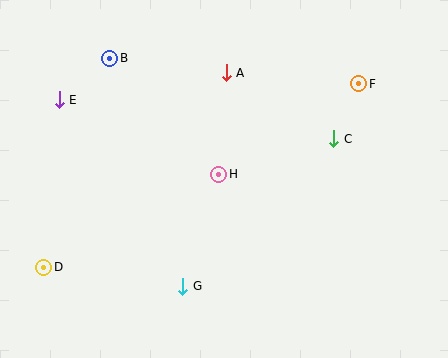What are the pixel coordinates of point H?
Point H is at (219, 174).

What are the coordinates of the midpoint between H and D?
The midpoint between H and D is at (131, 221).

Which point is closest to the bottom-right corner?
Point C is closest to the bottom-right corner.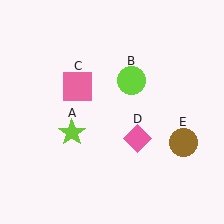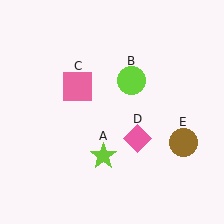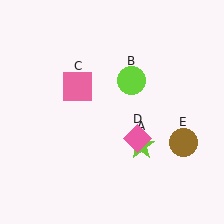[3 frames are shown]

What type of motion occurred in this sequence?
The lime star (object A) rotated counterclockwise around the center of the scene.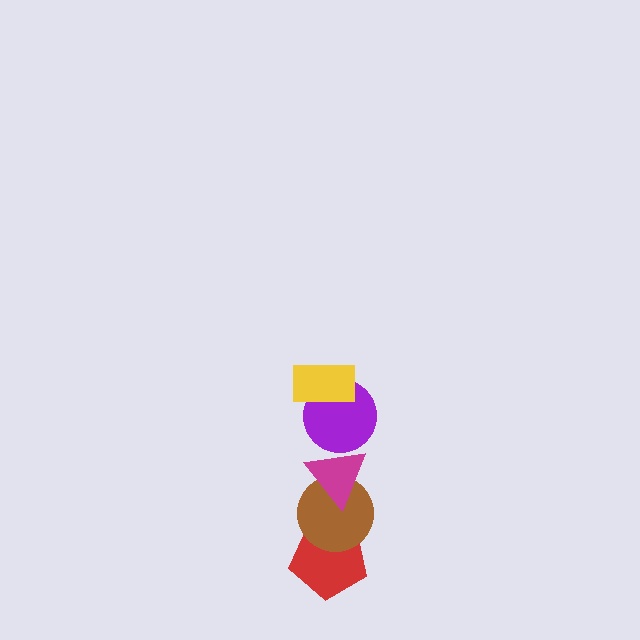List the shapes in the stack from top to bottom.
From top to bottom: the yellow rectangle, the purple circle, the magenta triangle, the brown circle, the red pentagon.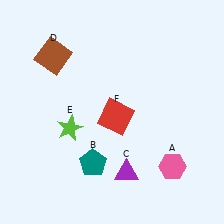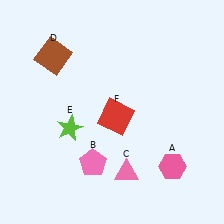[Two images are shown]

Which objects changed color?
B changed from teal to pink. C changed from purple to pink.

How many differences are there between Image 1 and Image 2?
There are 2 differences between the two images.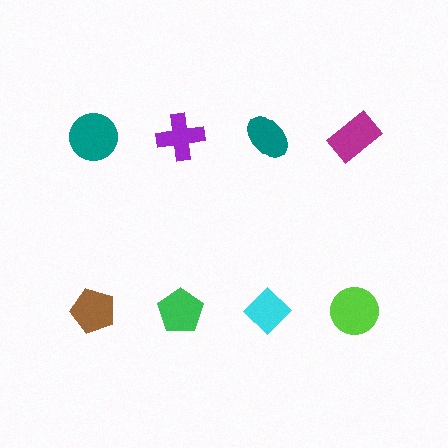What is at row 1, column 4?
A magenta rectangle.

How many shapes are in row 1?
4 shapes.